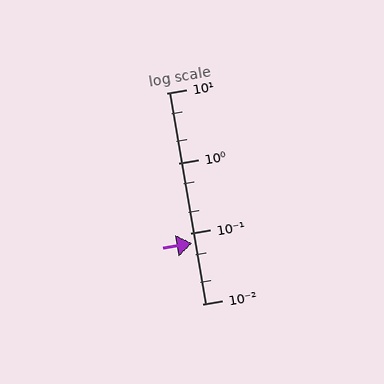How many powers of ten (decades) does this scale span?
The scale spans 3 decades, from 0.01 to 10.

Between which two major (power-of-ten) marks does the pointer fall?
The pointer is between 0.01 and 0.1.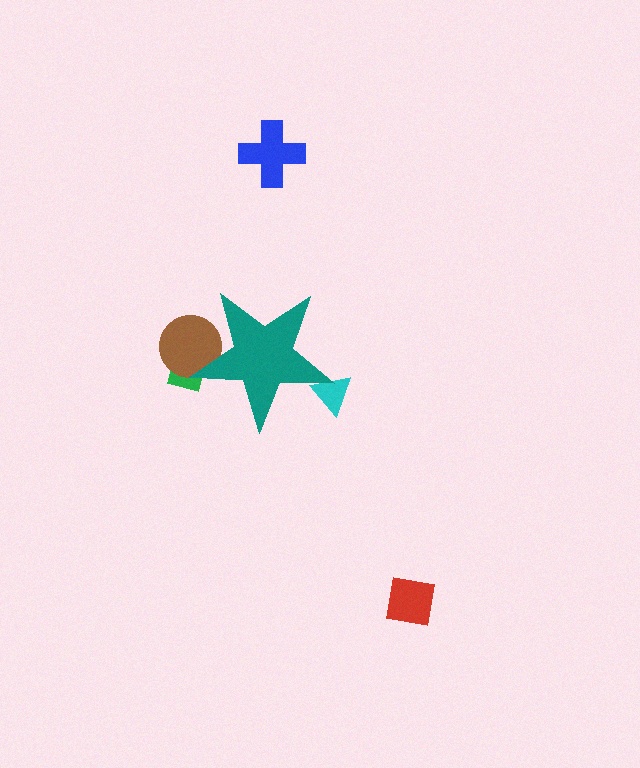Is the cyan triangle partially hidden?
Yes, the cyan triangle is partially hidden behind the teal star.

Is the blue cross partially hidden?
No, the blue cross is fully visible.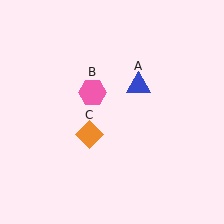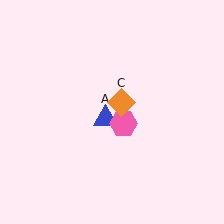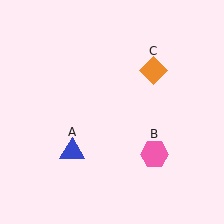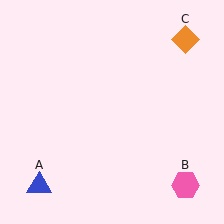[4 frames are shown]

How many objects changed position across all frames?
3 objects changed position: blue triangle (object A), pink hexagon (object B), orange diamond (object C).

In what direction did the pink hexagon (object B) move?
The pink hexagon (object B) moved down and to the right.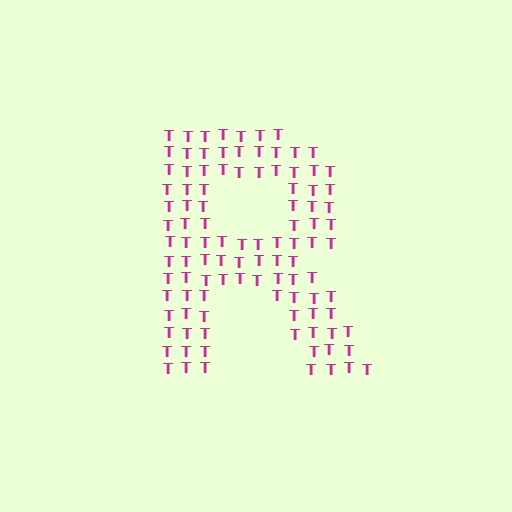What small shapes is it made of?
It is made of small letter T's.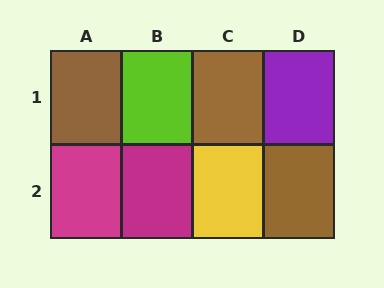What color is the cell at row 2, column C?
Yellow.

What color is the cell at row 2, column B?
Magenta.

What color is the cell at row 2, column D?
Brown.